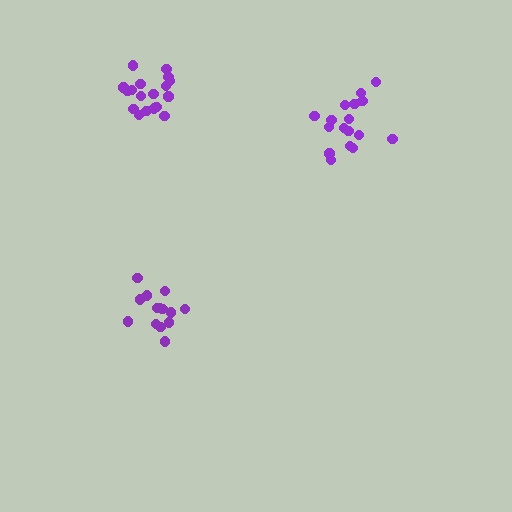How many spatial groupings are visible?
There are 3 spatial groupings.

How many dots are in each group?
Group 1: 14 dots, Group 2: 17 dots, Group 3: 18 dots (49 total).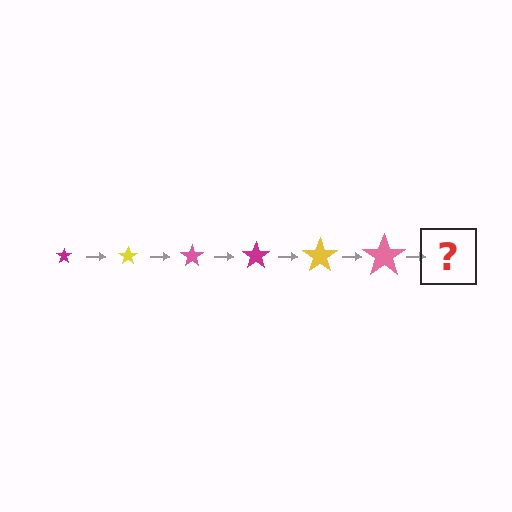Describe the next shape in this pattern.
It should be a magenta star, larger than the previous one.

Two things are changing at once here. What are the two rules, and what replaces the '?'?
The two rules are that the star grows larger each step and the color cycles through magenta, yellow, and pink. The '?' should be a magenta star, larger than the previous one.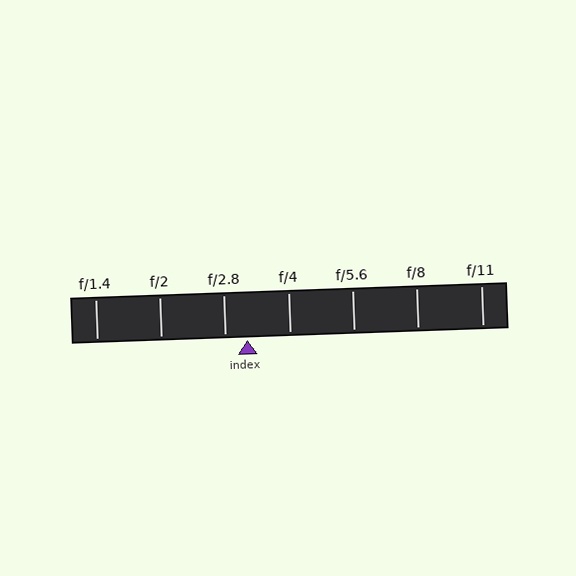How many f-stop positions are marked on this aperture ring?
There are 7 f-stop positions marked.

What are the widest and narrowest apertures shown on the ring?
The widest aperture shown is f/1.4 and the narrowest is f/11.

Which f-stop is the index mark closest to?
The index mark is closest to f/2.8.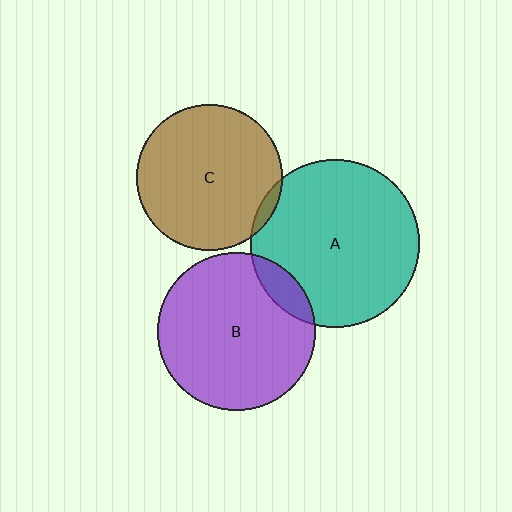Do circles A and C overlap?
Yes.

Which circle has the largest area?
Circle A (teal).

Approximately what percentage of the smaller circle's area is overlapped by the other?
Approximately 5%.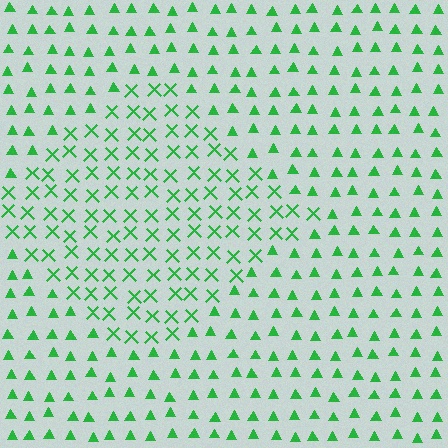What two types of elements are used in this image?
The image uses X marks inside the diamond region and triangles outside it.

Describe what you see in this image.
The image is filled with small green elements arranged in a uniform grid. A diamond-shaped region contains X marks, while the surrounding area contains triangles. The boundary is defined purely by the change in element shape.